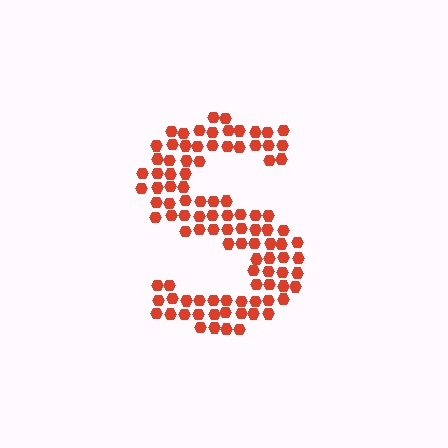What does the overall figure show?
The overall figure shows the letter S.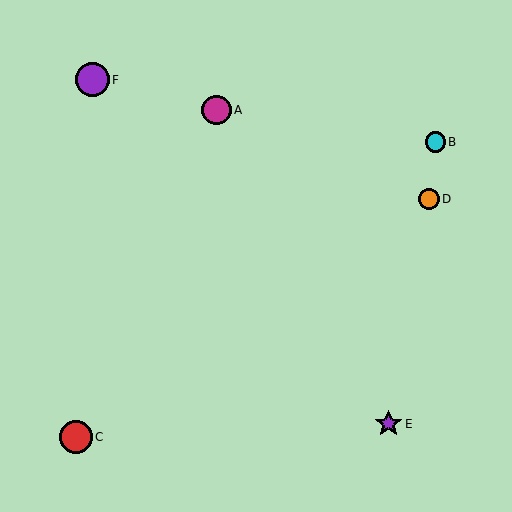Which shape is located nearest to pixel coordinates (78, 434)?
The red circle (labeled C) at (76, 437) is nearest to that location.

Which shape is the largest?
The purple circle (labeled F) is the largest.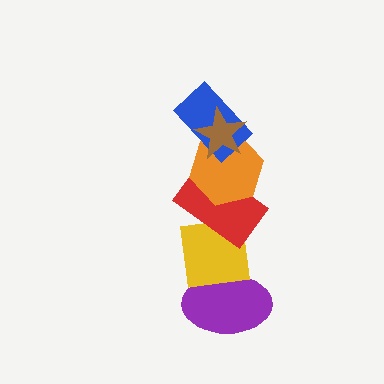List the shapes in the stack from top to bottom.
From top to bottom: the brown star, the blue rectangle, the orange hexagon, the red rectangle, the yellow square, the purple ellipse.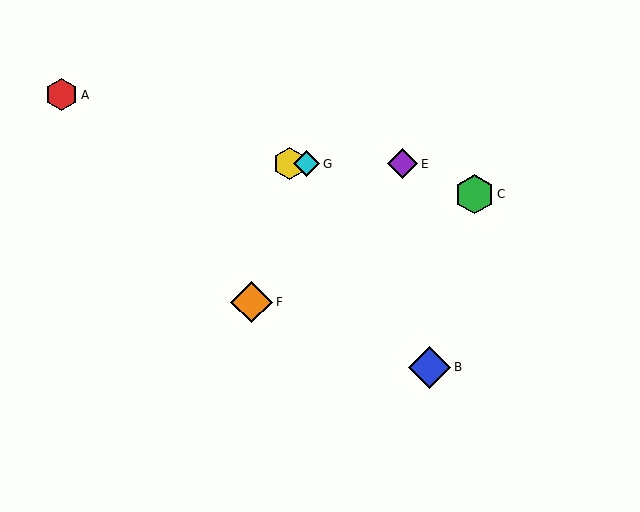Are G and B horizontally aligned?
No, G is at y≈164 and B is at y≈367.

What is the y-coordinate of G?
Object G is at y≈164.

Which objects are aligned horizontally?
Objects D, E, G are aligned horizontally.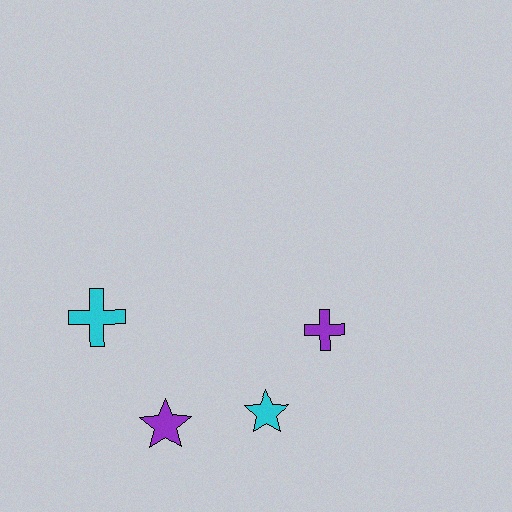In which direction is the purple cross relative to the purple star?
The purple cross is to the right of the purple star.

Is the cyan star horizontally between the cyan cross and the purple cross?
Yes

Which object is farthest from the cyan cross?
The purple cross is farthest from the cyan cross.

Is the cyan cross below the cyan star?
No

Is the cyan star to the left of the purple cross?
Yes